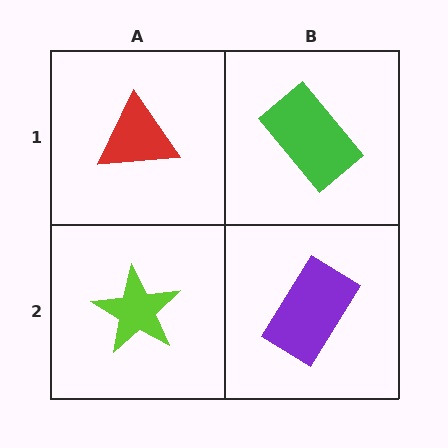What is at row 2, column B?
A purple rectangle.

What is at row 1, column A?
A red triangle.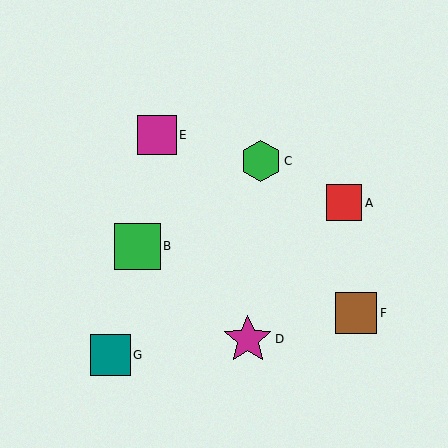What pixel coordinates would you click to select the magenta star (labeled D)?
Click at (248, 339) to select the magenta star D.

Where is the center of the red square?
The center of the red square is at (344, 203).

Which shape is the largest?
The magenta star (labeled D) is the largest.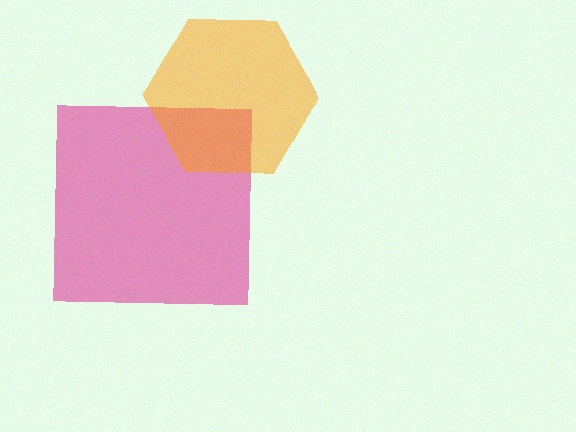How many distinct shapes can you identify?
There are 2 distinct shapes: a pink square, an orange hexagon.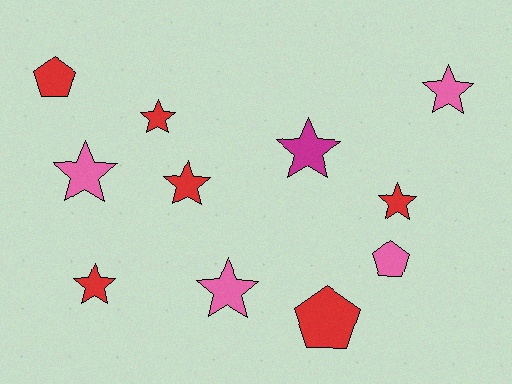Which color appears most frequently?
Red, with 6 objects.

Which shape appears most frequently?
Star, with 8 objects.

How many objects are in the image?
There are 11 objects.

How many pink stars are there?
There are 3 pink stars.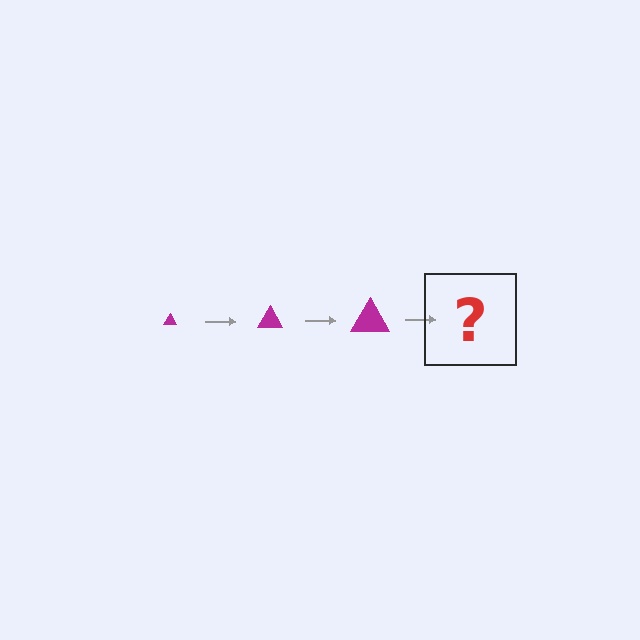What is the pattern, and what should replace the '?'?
The pattern is that the triangle gets progressively larger each step. The '?' should be a magenta triangle, larger than the previous one.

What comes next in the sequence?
The next element should be a magenta triangle, larger than the previous one.